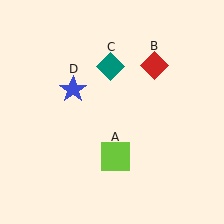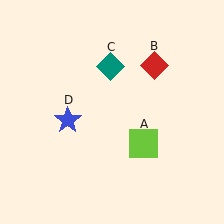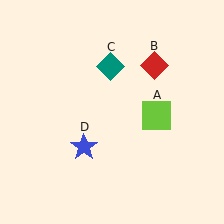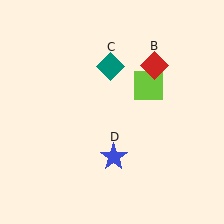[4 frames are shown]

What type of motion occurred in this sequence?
The lime square (object A), blue star (object D) rotated counterclockwise around the center of the scene.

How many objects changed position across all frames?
2 objects changed position: lime square (object A), blue star (object D).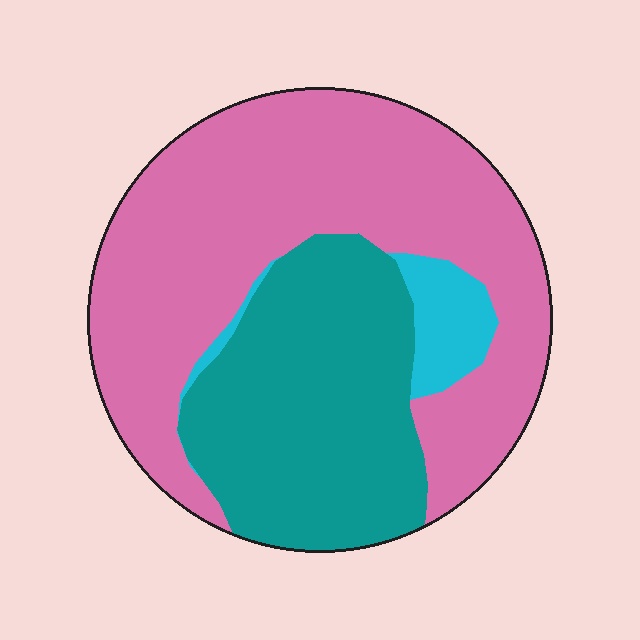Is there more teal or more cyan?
Teal.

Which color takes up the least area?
Cyan, at roughly 5%.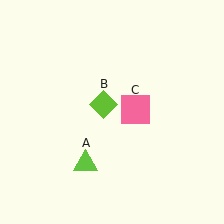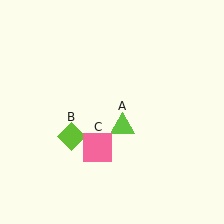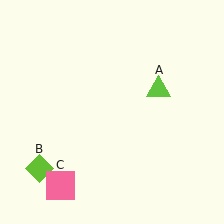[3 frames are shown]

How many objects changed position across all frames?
3 objects changed position: lime triangle (object A), lime diamond (object B), pink square (object C).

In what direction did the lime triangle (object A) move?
The lime triangle (object A) moved up and to the right.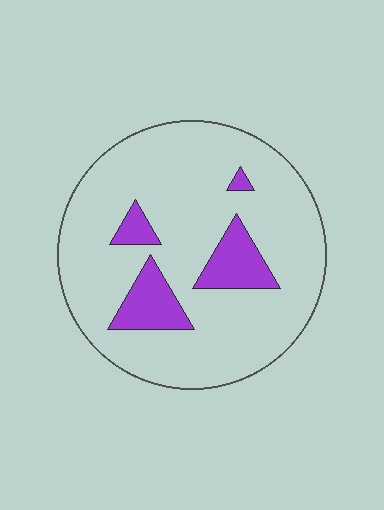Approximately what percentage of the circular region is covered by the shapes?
Approximately 15%.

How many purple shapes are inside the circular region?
4.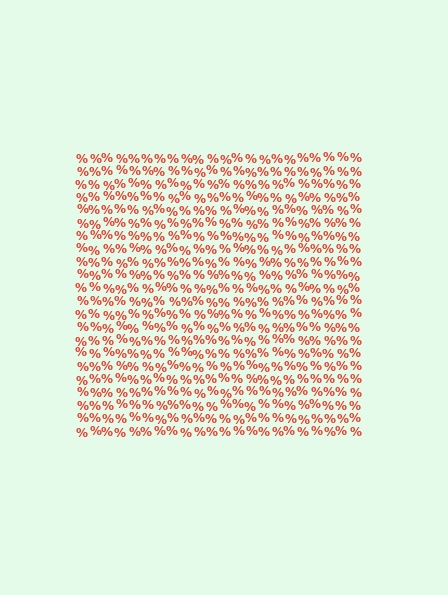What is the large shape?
The large shape is a square.